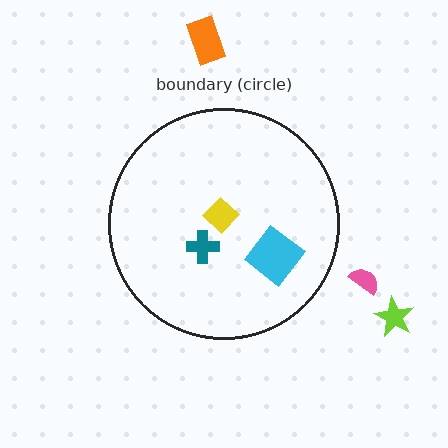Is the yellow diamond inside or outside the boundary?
Inside.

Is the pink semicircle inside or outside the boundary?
Outside.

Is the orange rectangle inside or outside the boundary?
Outside.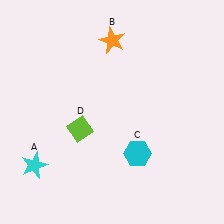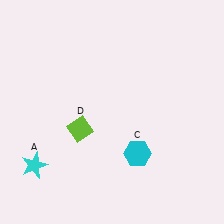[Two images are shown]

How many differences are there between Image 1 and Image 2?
There is 1 difference between the two images.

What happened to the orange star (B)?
The orange star (B) was removed in Image 2. It was in the top-right area of Image 1.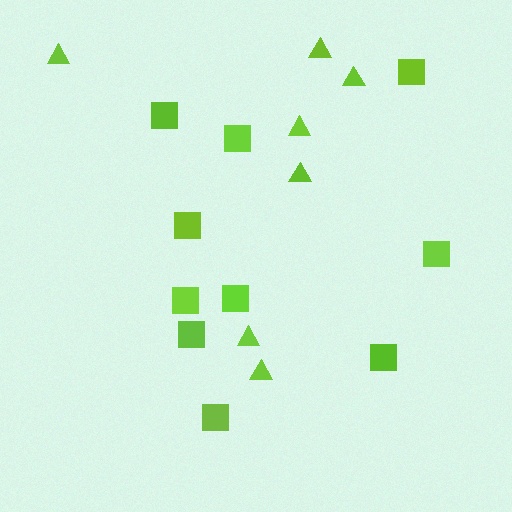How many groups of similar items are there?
There are 2 groups: one group of squares (10) and one group of triangles (7).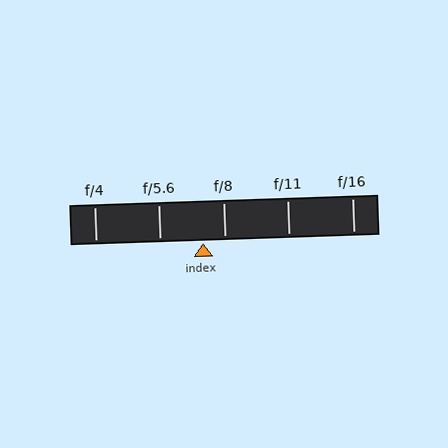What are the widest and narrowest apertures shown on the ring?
The widest aperture shown is f/4 and the narrowest is f/16.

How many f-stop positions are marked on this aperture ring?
There are 5 f-stop positions marked.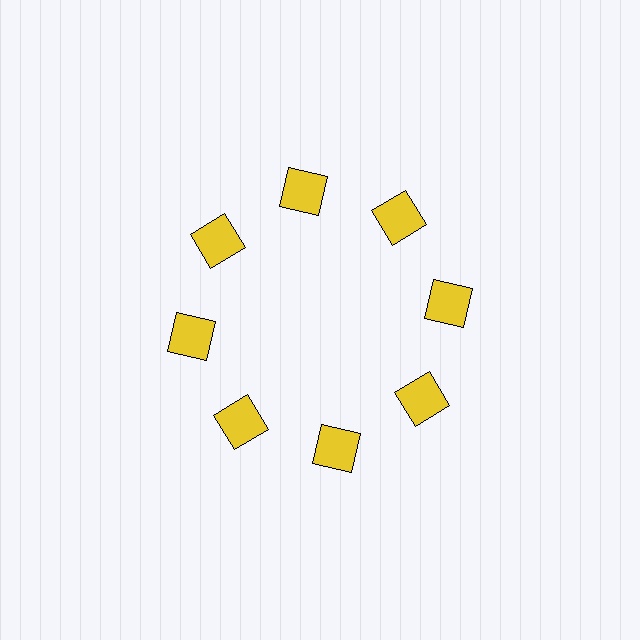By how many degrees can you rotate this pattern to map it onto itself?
The pattern maps onto itself every 45 degrees of rotation.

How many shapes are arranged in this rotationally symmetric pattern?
There are 8 shapes, arranged in 8 groups of 1.